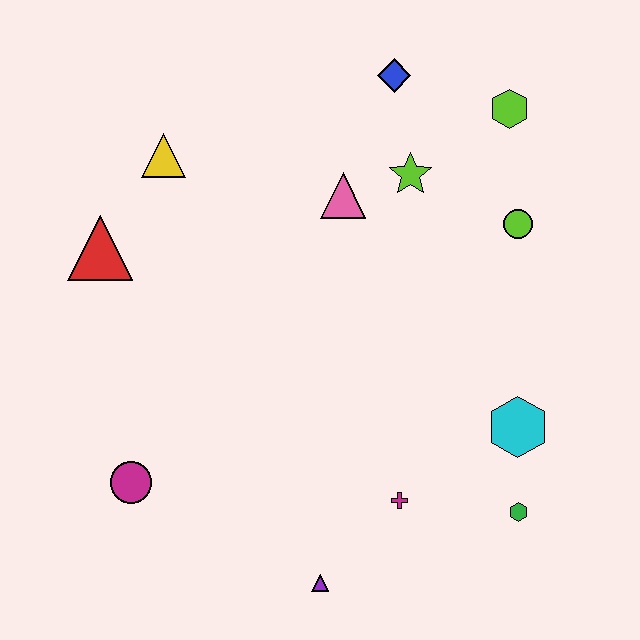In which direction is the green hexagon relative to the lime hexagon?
The green hexagon is below the lime hexagon.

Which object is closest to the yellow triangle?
The red triangle is closest to the yellow triangle.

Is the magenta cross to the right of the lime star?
No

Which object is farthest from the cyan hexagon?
The red triangle is farthest from the cyan hexagon.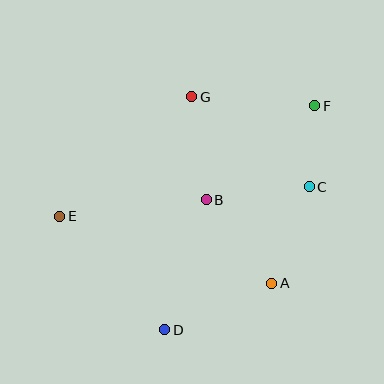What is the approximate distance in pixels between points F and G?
The distance between F and G is approximately 124 pixels.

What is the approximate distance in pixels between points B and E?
The distance between B and E is approximately 148 pixels.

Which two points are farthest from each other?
Points E and F are farthest from each other.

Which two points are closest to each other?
Points C and F are closest to each other.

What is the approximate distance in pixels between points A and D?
The distance between A and D is approximately 117 pixels.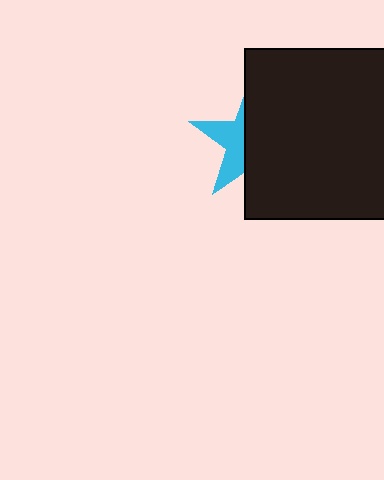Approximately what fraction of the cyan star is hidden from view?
Roughly 63% of the cyan star is hidden behind the black square.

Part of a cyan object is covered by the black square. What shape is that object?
It is a star.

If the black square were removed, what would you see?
You would see the complete cyan star.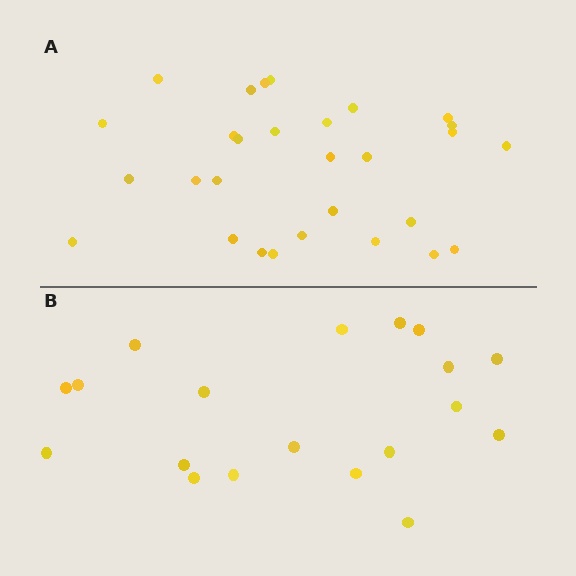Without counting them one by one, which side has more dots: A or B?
Region A (the top region) has more dots.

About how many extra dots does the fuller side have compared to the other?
Region A has roughly 10 or so more dots than region B.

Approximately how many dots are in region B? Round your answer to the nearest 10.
About 20 dots. (The exact count is 19, which rounds to 20.)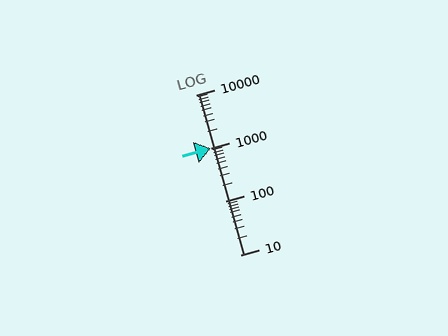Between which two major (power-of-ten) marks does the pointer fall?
The pointer is between 1000 and 10000.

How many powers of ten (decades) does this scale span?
The scale spans 3 decades, from 10 to 10000.